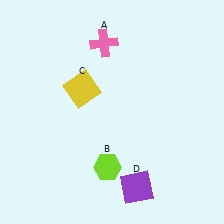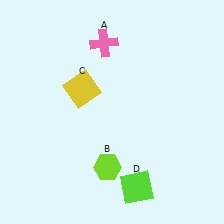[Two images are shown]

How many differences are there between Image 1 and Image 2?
There is 1 difference between the two images.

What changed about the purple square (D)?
In Image 1, D is purple. In Image 2, it changed to lime.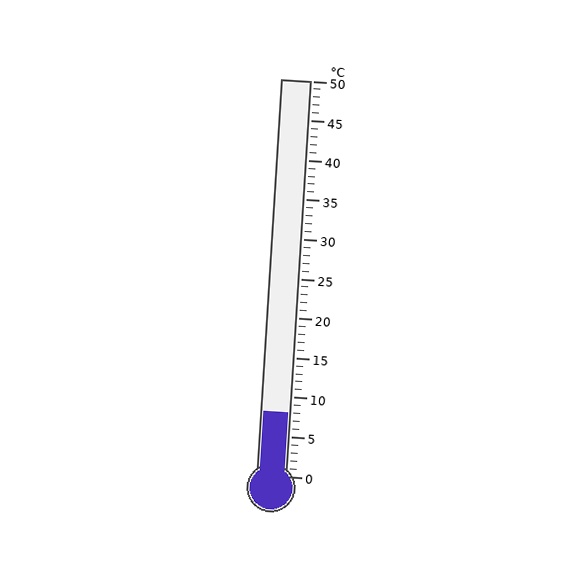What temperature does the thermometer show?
The thermometer shows approximately 8°C.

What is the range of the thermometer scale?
The thermometer scale ranges from 0°C to 50°C.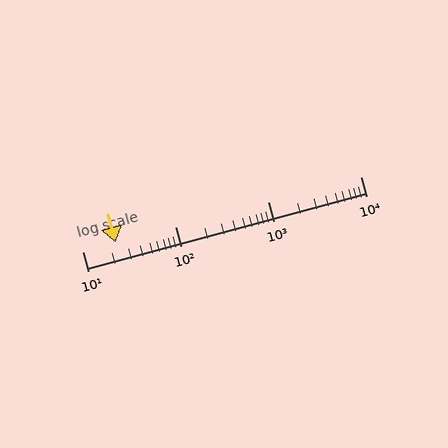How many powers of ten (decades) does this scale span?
The scale spans 3 decades, from 10 to 10000.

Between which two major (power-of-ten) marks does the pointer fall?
The pointer is between 10 and 100.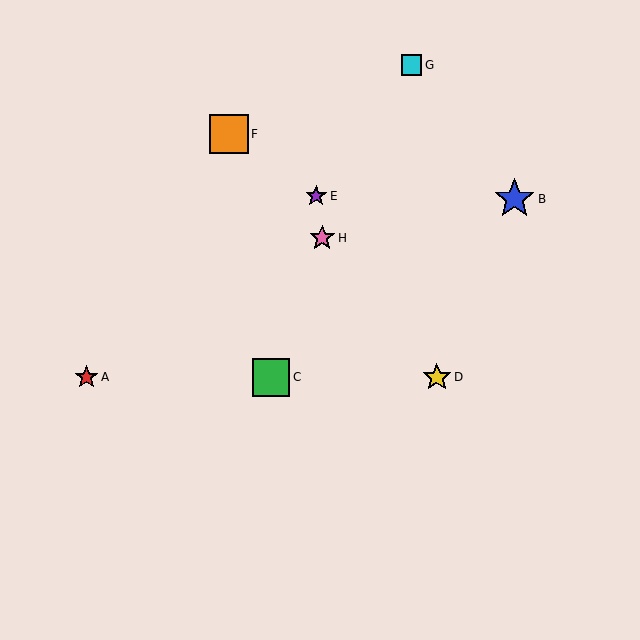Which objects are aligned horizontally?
Objects A, C, D are aligned horizontally.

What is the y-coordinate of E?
Object E is at y≈196.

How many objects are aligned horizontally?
3 objects (A, C, D) are aligned horizontally.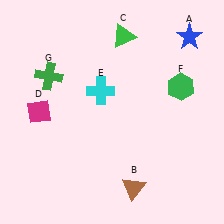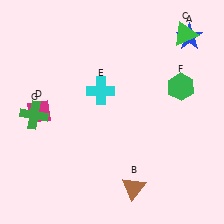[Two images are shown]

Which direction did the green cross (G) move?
The green cross (G) moved down.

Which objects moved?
The objects that moved are: the green triangle (C), the green cross (G).